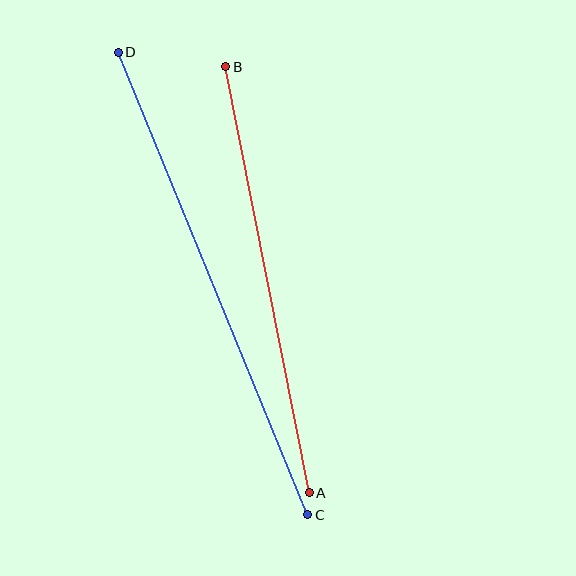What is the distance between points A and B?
The distance is approximately 434 pixels.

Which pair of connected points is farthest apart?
Points C and D are farthest apart.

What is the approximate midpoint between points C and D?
The midpoint is at approximately (213, 284) pixels.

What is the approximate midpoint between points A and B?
The midpoint is at approximately (268, 280) pixels.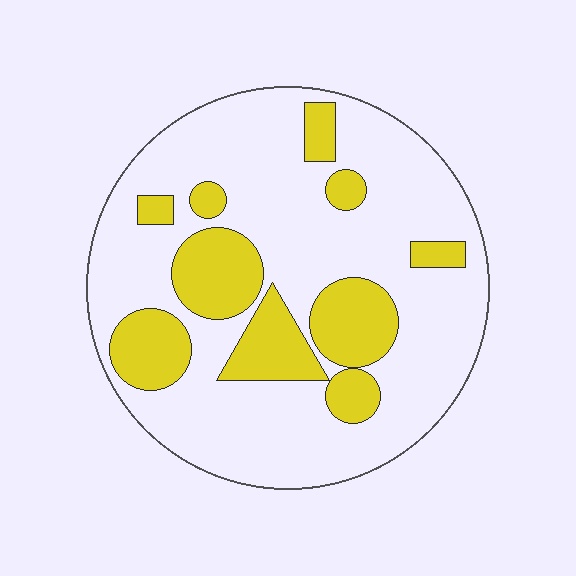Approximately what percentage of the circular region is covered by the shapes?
Approximately 25%.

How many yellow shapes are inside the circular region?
10.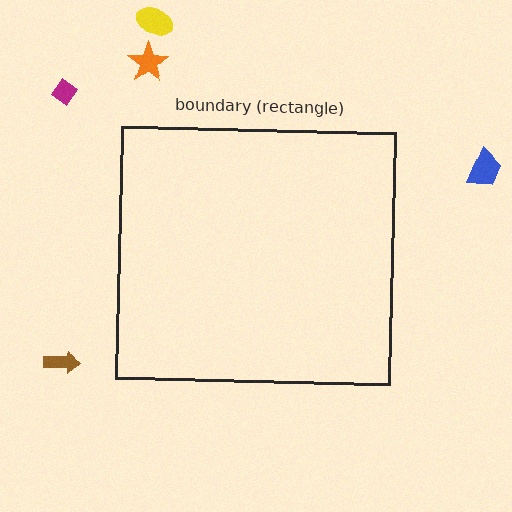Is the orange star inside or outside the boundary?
Outside.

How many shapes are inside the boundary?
0 inside, 5 outside.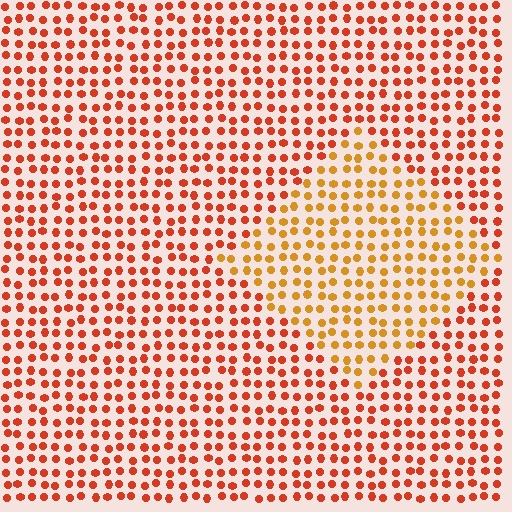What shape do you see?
I see a diamond.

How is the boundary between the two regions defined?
The boundary is defined purely by a slight shift in hue (about 30 degrees). Spacing, size, and orientation are identical on both sides.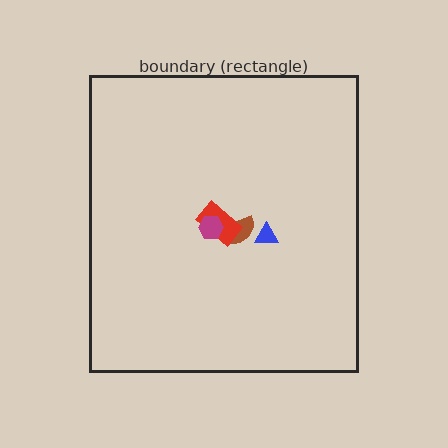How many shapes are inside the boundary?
4 inside, 0 outside.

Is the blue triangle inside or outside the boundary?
Inside.